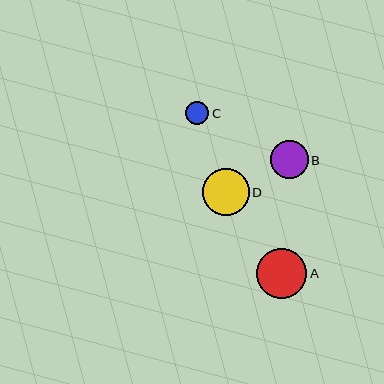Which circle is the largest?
Circle A is the largest with a size of approximately 50 pixels.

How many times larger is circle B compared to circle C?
Circle B is approximately 1.6 times the size of circle C.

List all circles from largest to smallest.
From largest to smallest: A, D, B, C.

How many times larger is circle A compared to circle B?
Circle A is approximately 1.3 times the size of circle B.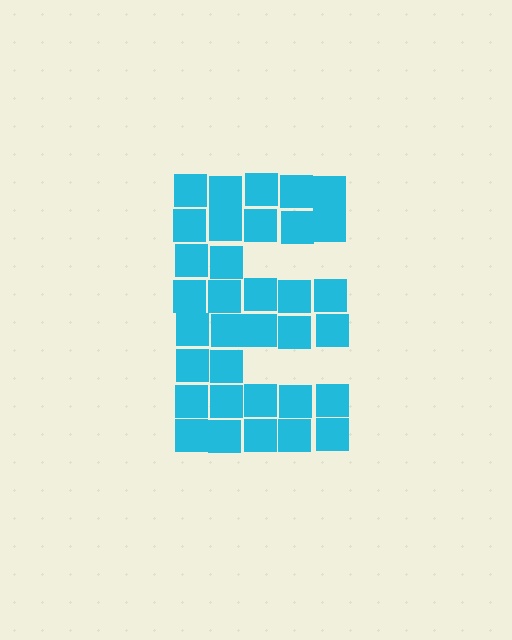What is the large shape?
The large shape is the letter E.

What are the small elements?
The small elements are squares.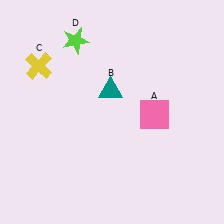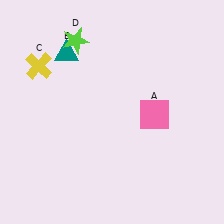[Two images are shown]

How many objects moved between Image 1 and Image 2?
1 object moved between the two images.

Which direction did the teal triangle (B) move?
The teal triangle (B) moved left.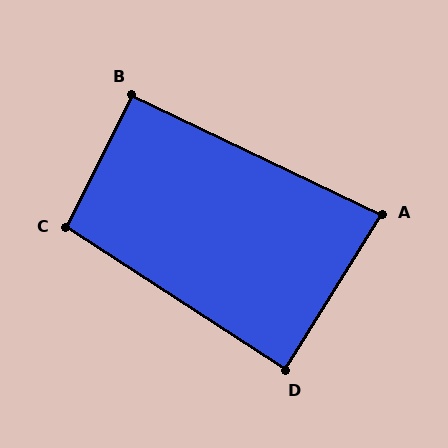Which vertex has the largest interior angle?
C, at approximately 96 degrees.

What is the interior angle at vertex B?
Approximately 91 degrees (approximately right).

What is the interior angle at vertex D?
Approximately 89 degrees (approximately right).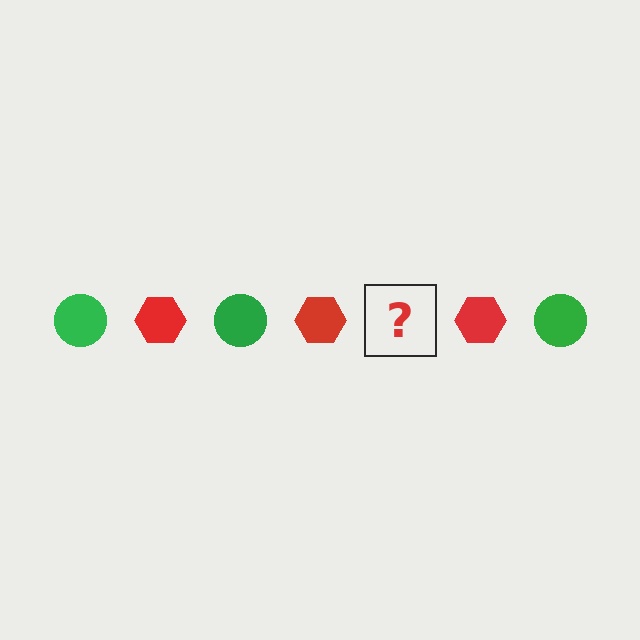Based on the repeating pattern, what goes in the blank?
The blank should be a green circle.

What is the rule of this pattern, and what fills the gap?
The rule is that the pattern alternates between green circle and red hexagon. The gap should be filled with a green circle.